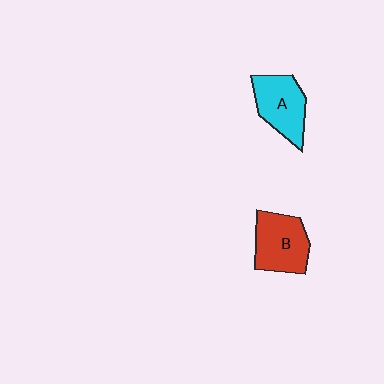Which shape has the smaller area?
Shape A (cyan).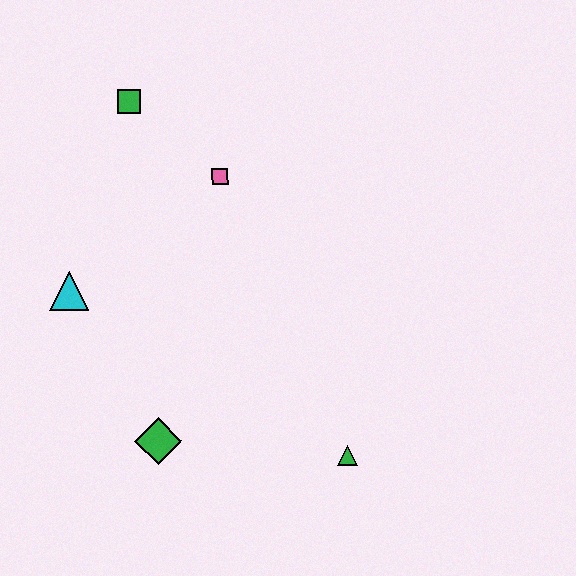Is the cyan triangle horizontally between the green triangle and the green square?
No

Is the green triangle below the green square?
Yes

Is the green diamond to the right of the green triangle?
No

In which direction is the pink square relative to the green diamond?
The pink square is above the green diamond.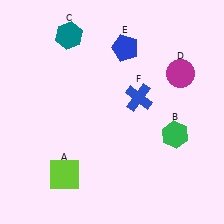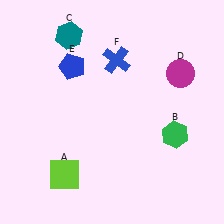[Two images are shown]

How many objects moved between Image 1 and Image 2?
2 objects moved between the two images.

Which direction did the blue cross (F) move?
The blue cross (F) moved up.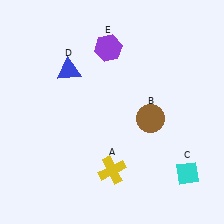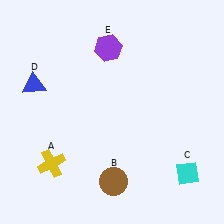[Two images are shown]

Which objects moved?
The objects that moved are: the yellow cross (A), the brown circle (B), the blue triangle (D).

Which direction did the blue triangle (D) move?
The blue triangle (D) moved left.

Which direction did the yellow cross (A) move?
The yellow cross (A) moved left.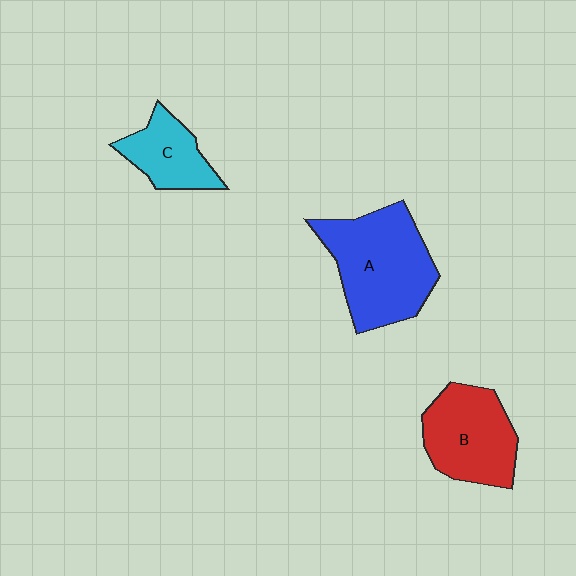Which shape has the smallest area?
Shape C (cyan).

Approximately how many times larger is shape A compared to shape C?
Approximately 2.0 times.